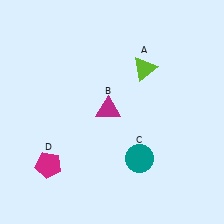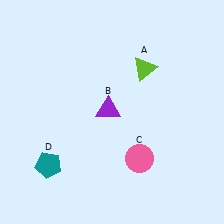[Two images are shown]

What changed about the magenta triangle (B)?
In Image 1, B is magenta. In Image 2, it changed to purple.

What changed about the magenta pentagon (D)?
In Image 1, D is magenta. In Image 2, it changed to teal.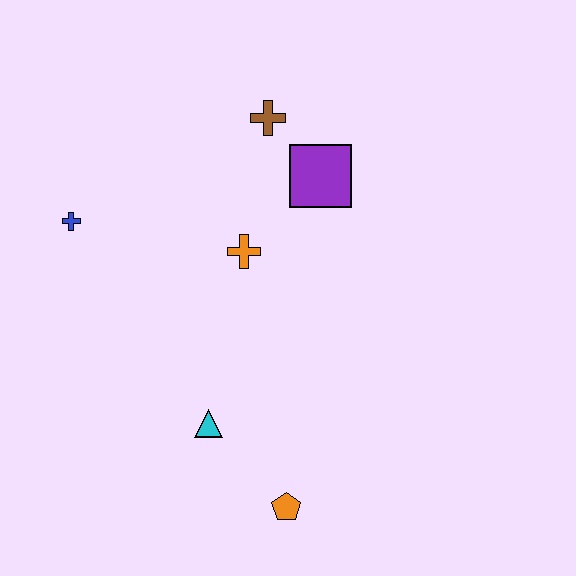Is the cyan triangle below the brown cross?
Yes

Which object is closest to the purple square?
The brown cross is closest to the purple square.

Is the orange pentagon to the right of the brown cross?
Yes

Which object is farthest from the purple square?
The orange pentagon is farthest from the purple square.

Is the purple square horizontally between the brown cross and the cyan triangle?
No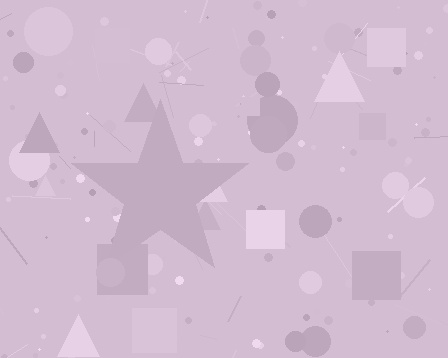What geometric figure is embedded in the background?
A star is embedded in the background.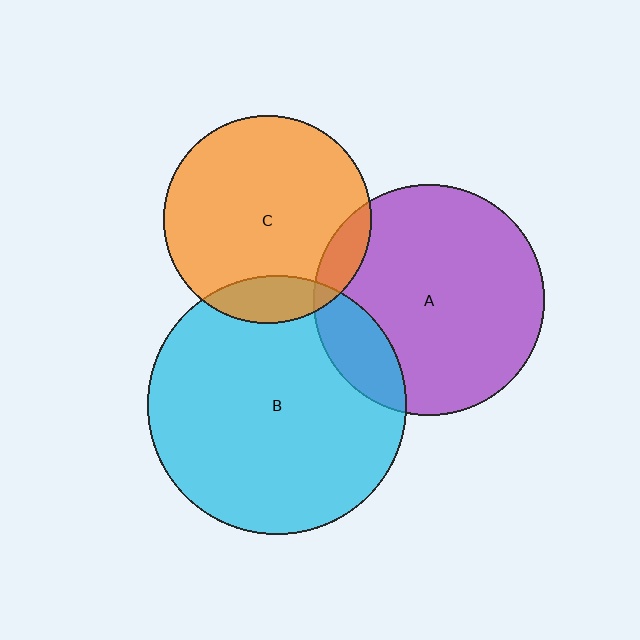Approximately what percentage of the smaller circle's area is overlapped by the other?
Approximately 10%.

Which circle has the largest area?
Circle B (cyan).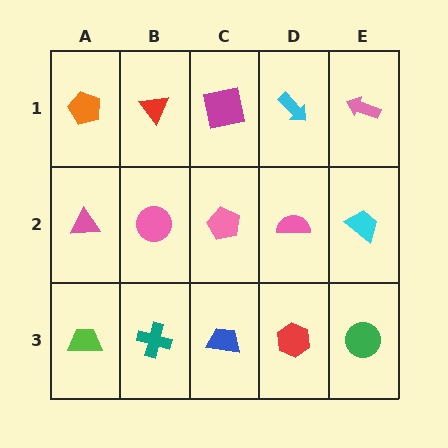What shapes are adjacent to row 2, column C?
A magenta square (row 1, column C), a blue trapezoid (row 3, column C), a pink circle (row 2, column B), a pink semicircle (row 2, column D).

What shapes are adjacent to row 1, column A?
A pink triangle (row 2, column A), a red triangle (row 1, column B).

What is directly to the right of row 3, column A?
A teal cross.